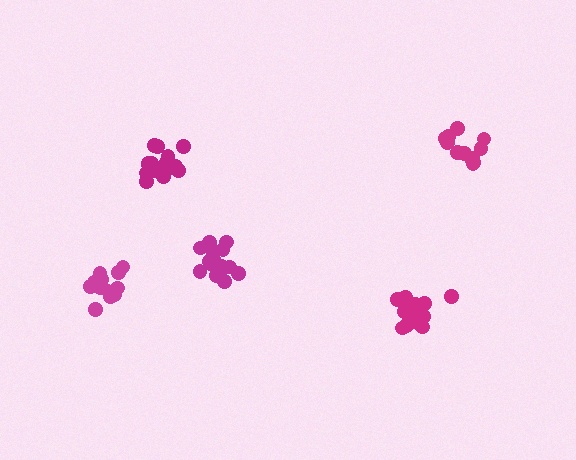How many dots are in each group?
Group 1: 16 dots, Group 2: 12 dots, Group 3: 15 dots, Group 4: 16 dots, Group 5: 13 dots (72 total).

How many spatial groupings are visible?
There are 5 spatial groupings.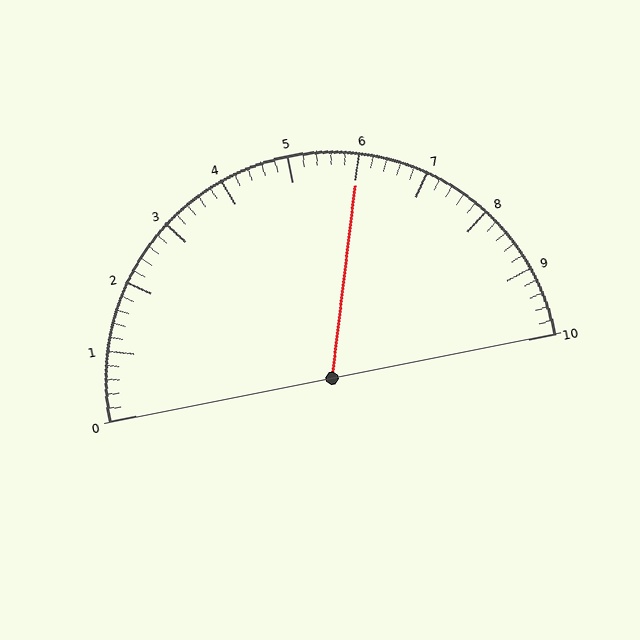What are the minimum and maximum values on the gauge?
The gauge ranges from 0 to 10.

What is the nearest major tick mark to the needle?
The nearest major tick mark is 6.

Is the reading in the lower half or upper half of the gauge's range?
The reading is in the upper half of the range (0 to 10).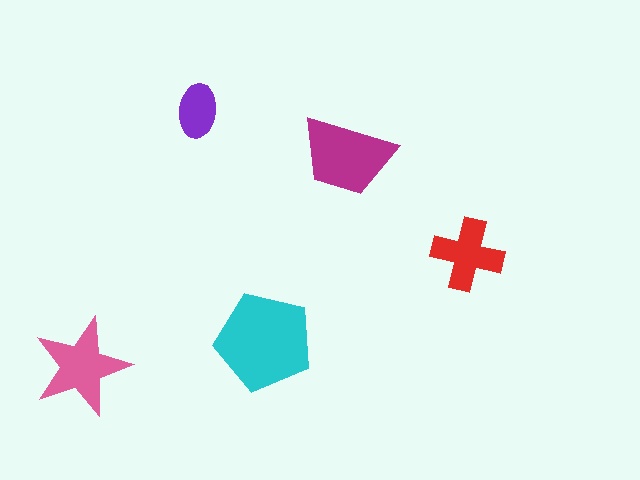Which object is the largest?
The cyan pentagon.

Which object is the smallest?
The purple ellipse.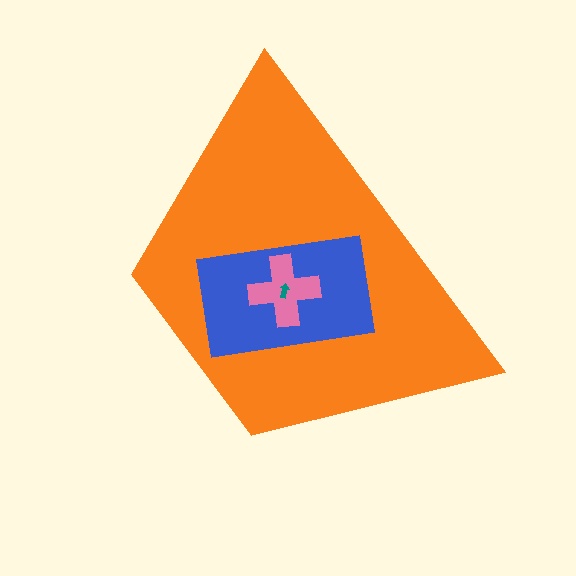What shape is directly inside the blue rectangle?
The pink cross.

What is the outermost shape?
The orange trapezoid.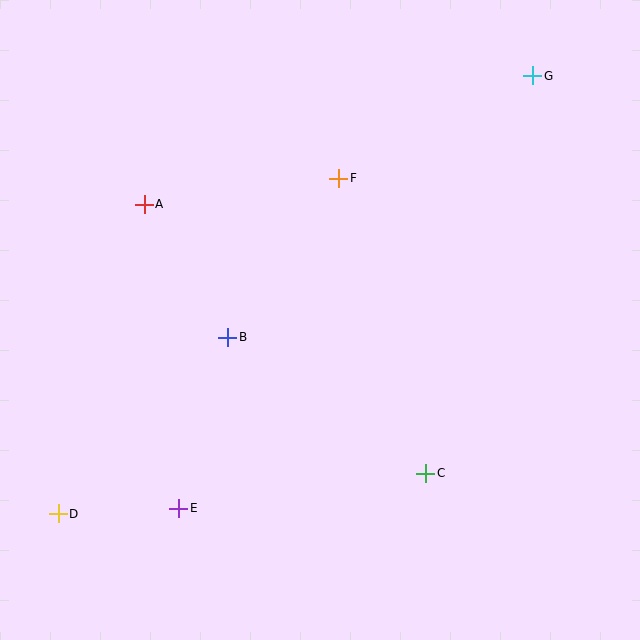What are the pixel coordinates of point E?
Point E is at (179, 508).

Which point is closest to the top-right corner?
Point G is closest to the top-right corner.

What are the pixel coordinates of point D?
Point D is at (58, 514).